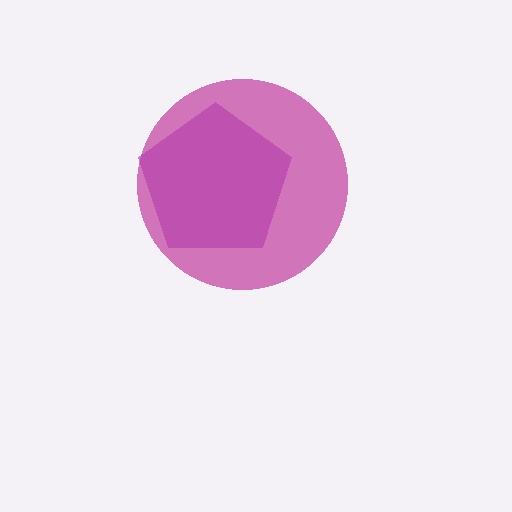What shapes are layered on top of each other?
The layered shapes are: a purple pentagon, a magenta circle.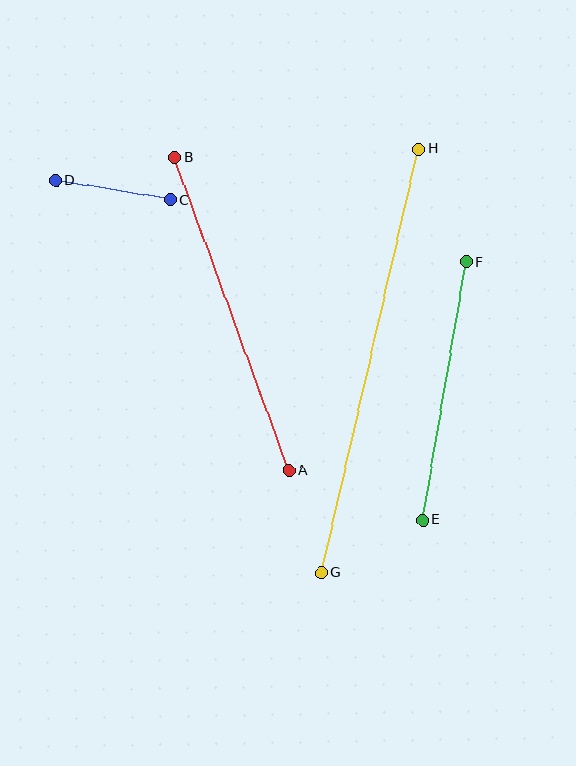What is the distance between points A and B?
The distance is approximately 333 pixels.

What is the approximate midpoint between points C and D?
The midpoint is at approximately (113, 190) pixels.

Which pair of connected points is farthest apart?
Points G and H are farthest apart.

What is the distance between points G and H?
The distance is approximately 435 pixels.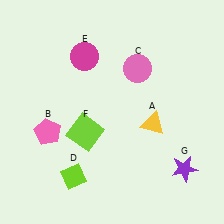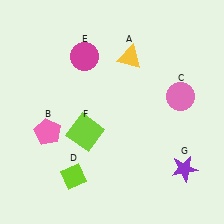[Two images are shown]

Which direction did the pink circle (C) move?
The pink circle (C) moved right.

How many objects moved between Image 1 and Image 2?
2 objects moved between the two images.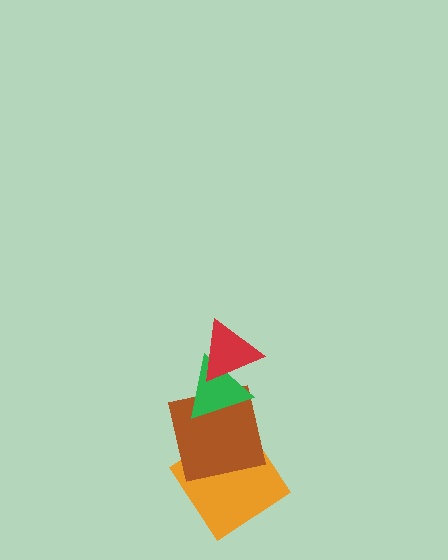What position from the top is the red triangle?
The red triangle is 1st from the top.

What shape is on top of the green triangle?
The red triangle is on top of the green triangle.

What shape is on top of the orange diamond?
The brown square is on top of the orange diamond.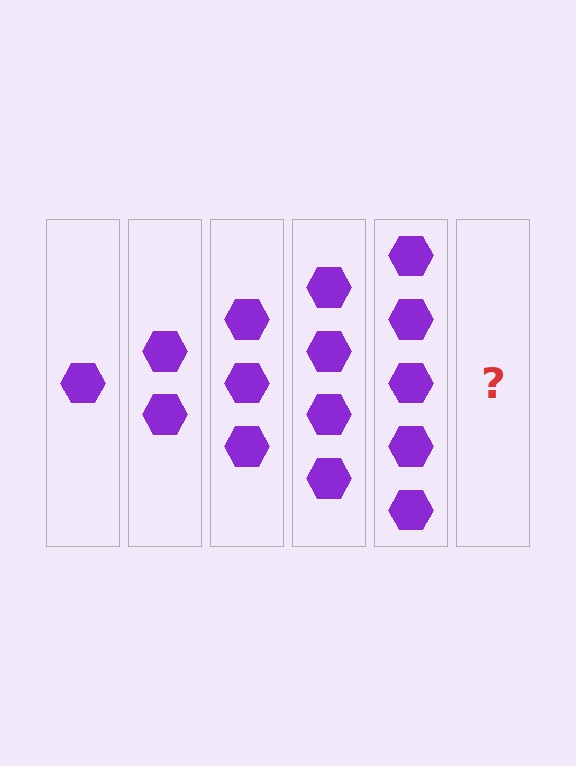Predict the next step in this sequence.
The next step is 6 hexagons.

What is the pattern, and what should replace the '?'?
The pattern is that each step adds one more hexagon. The '?' should be 6 hexagons.